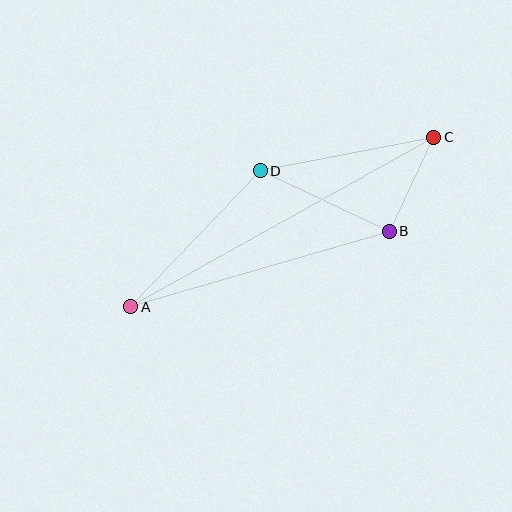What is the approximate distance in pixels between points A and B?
The distance between A and B is approximately 269 pixels.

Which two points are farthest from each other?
Points A and C are farthest from each other.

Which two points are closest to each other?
Points B and C are closest to each other.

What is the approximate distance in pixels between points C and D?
The distance between C and D is approximately 177 pixels.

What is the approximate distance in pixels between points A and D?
The distance between A and D is approximately 188 pixels.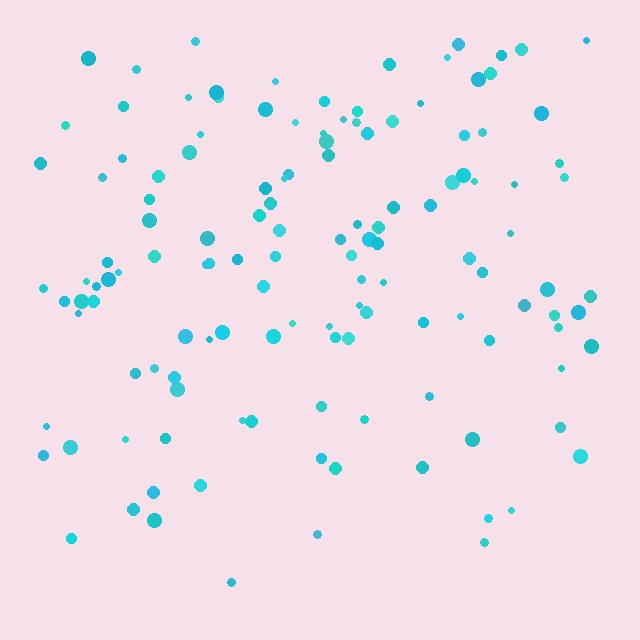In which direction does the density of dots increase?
From bottom to top, with the top side densest.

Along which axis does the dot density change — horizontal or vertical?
Vertical.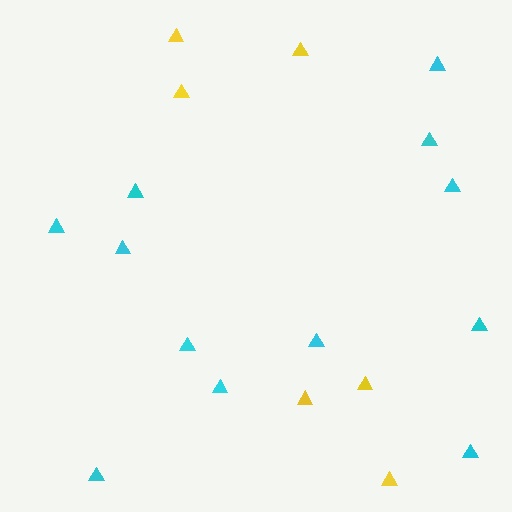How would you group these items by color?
There are 2 groups: one group of cyan triangles (12) and one group of yellow triangles (6).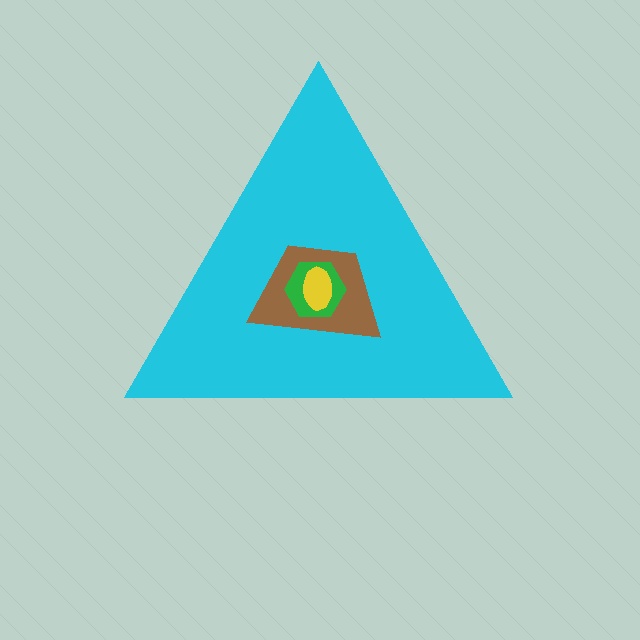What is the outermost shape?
The cyan triangle.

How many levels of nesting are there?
4.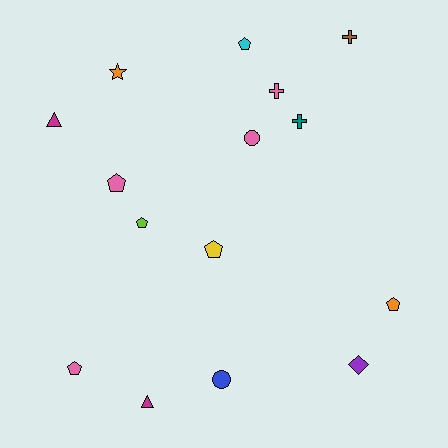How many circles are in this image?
There are 2 circles.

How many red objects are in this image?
There are no red objects.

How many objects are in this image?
There are 15 objects.